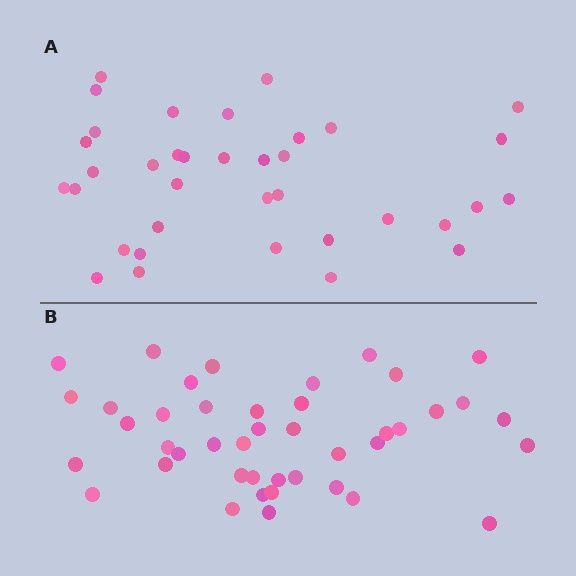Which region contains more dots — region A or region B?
Region B (the bottom region) has more dots.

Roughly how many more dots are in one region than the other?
Region B has roughly 8 or so more dots than region A.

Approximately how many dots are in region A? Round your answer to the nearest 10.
About 40 dots. (The exact count is 36, which rounds to 40.)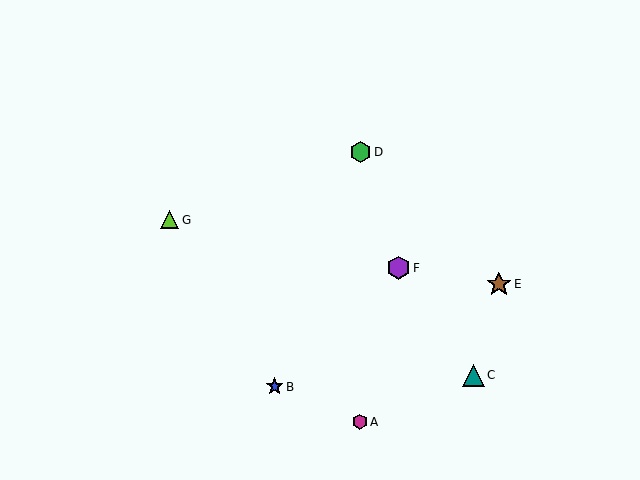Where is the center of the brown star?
The center of the brown star is at (499, 284).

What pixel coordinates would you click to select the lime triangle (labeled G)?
Click at (170, 220) to select the lime triangle G.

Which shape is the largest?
The brown star (labeled E) is the largest.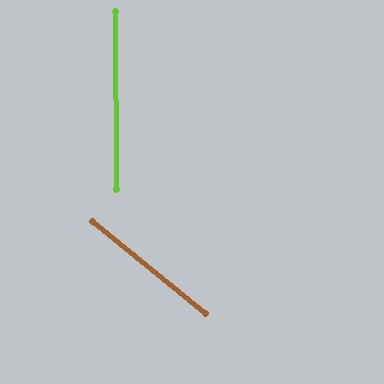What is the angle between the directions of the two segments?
Approximately 50 degrees.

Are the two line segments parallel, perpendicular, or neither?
Neither parallel nor perpendicular — they differ by about 50°.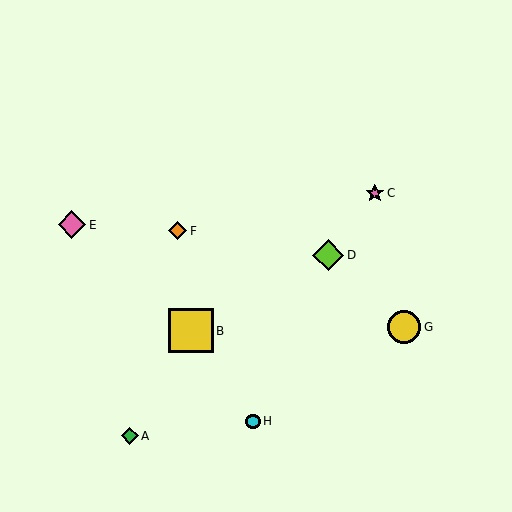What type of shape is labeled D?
Shape D is a lime diamond.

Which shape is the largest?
The yellow square (labeled B) is the largest.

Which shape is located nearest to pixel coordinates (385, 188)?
The pink star (labeled C) at (375, 193) is nearest to that location.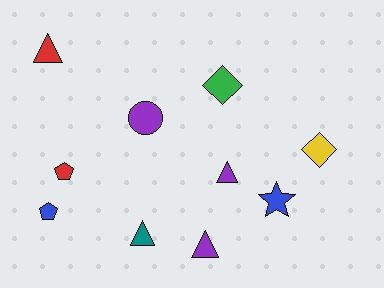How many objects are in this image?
There are 10 objects.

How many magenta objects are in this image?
There are no magenta objects.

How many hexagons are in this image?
There are no hexagons.